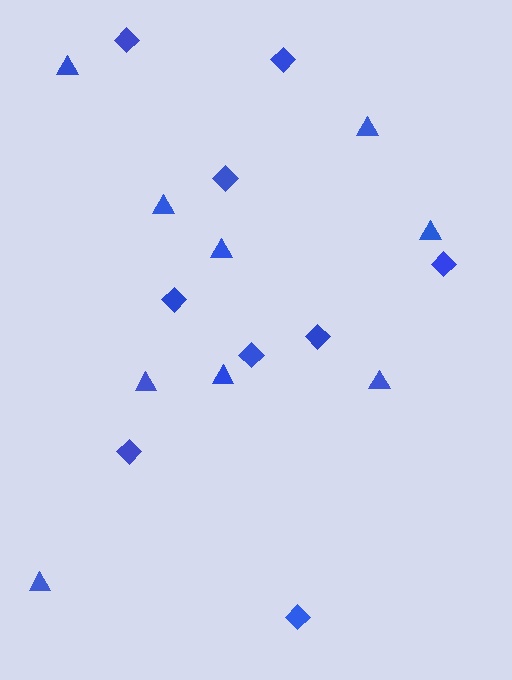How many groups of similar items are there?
There are 2 groups: one group of triangles (9) and one group of diamonds (9).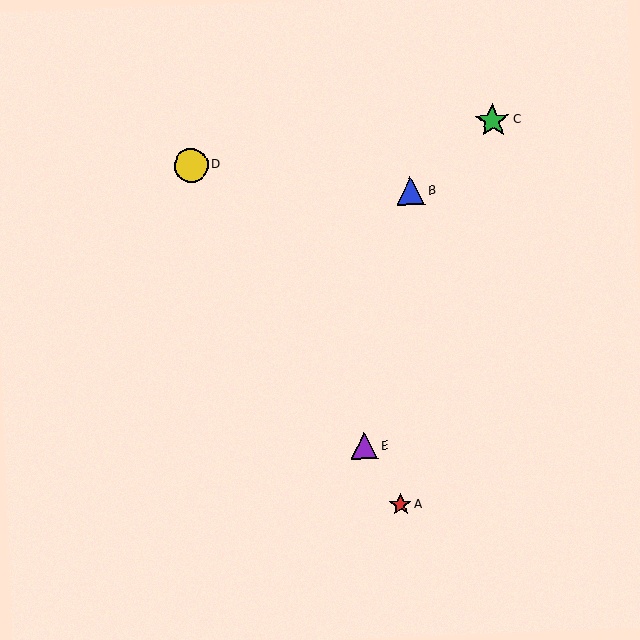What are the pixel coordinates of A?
Object A is at (401, 505).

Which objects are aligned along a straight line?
Objects A, D, E are aligned along a straight line.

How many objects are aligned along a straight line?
3 objects (A, D, E) are aligned along a straight line.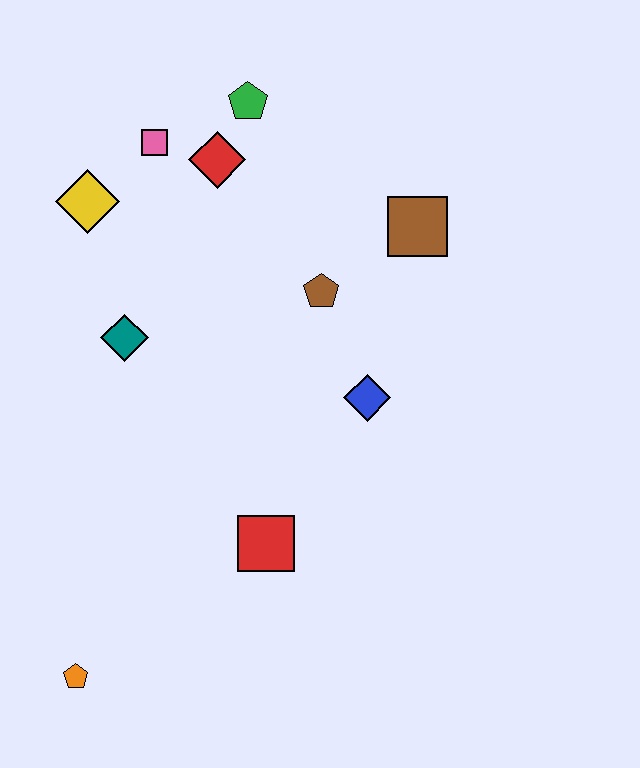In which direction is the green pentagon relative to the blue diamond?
The green pentagon is above the blue diamond.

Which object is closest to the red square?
The blue diamond is closest to the red square.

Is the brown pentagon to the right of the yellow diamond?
Yes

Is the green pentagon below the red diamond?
No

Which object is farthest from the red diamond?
The orange pentagon is farthest from the red diamond.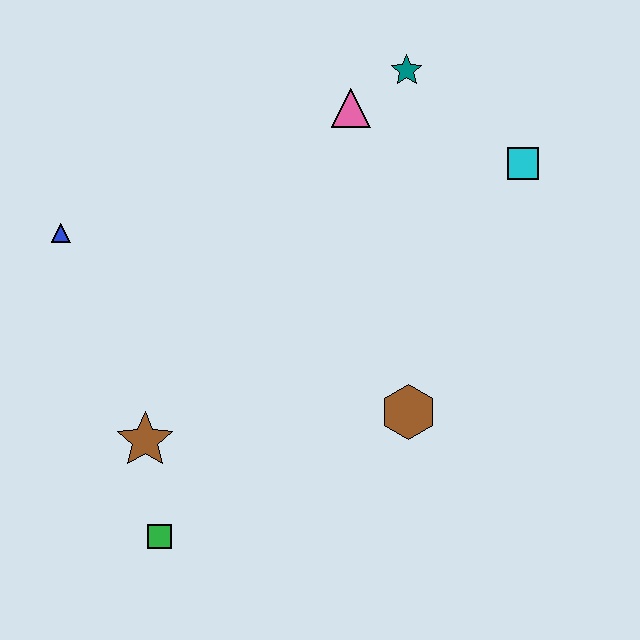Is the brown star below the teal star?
Yes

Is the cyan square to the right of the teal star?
Yes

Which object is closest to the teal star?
The pink triangle is closest to the teal star.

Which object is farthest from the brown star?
The cyan square is farthest from the brown star.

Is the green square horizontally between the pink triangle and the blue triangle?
Yes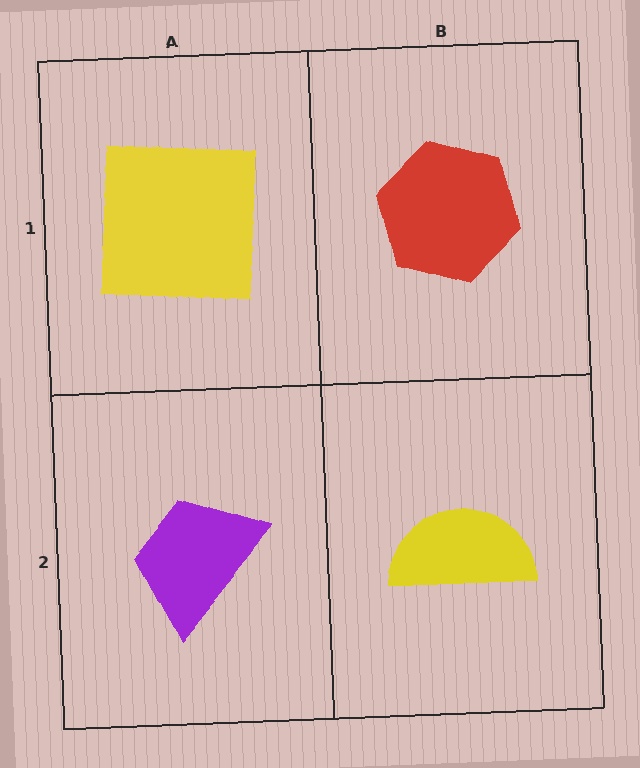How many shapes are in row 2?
2 shapes.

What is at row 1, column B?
A red hexagon.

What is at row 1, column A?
A yellow square.